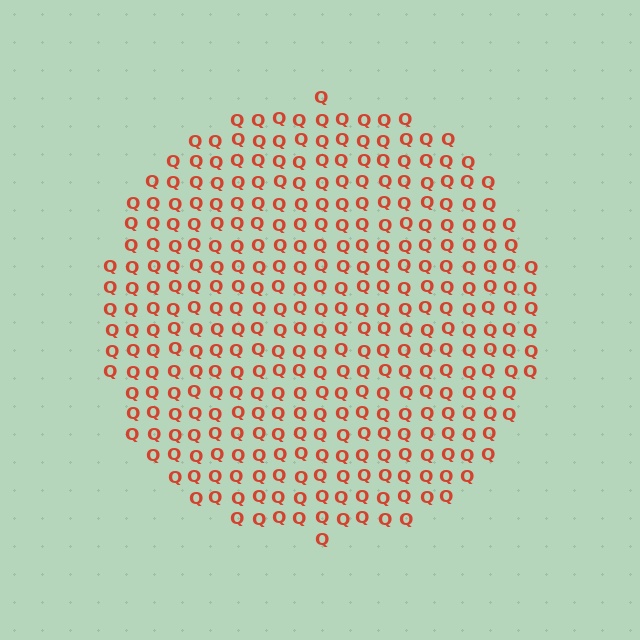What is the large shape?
The large shape is a circle.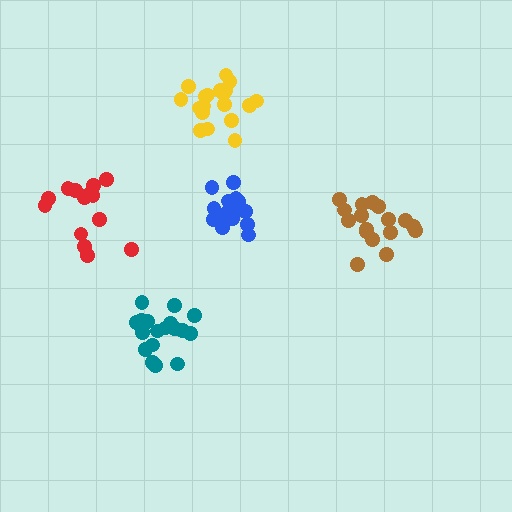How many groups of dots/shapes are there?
There are 5 groups.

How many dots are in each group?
Group 1: 14 dots, Group 2: 17 dots, Group 3: 16 dots, Group 4: 19 dots, Group 5: 18 dots (84 total).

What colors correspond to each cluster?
The clusters are colored: red, brown, blue, yellow, teal.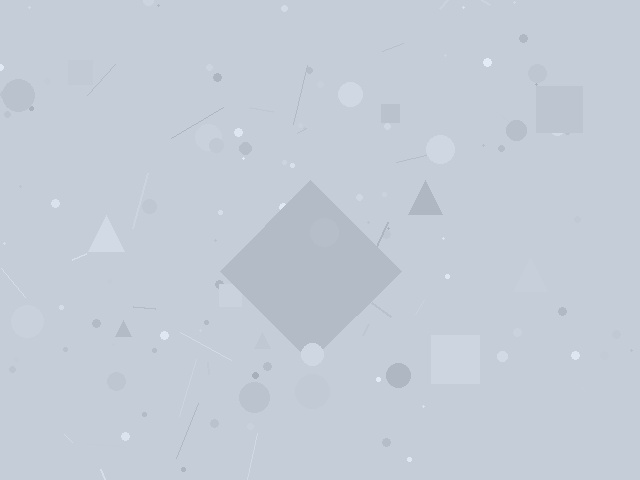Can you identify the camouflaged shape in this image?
The camouflaged shape is a diamond.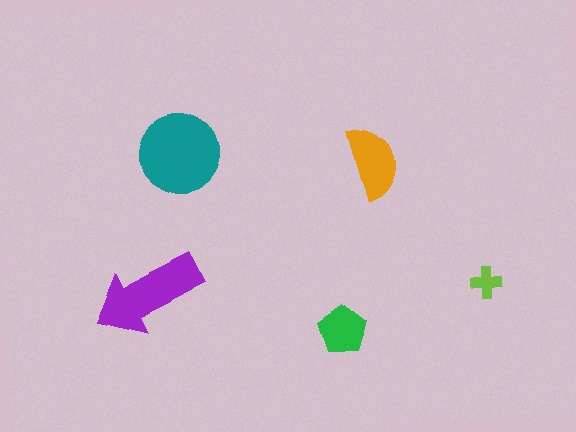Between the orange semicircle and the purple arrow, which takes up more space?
The purple arrow.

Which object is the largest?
The teal circle.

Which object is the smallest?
The lime cross.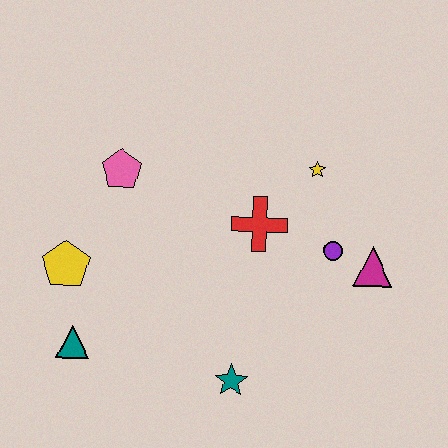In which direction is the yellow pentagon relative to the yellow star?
The yellow pentagon is to the left of the yellow star.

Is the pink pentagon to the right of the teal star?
No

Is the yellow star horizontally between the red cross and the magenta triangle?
Yes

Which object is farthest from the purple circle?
The teal triangle is farthest from the purple circle.